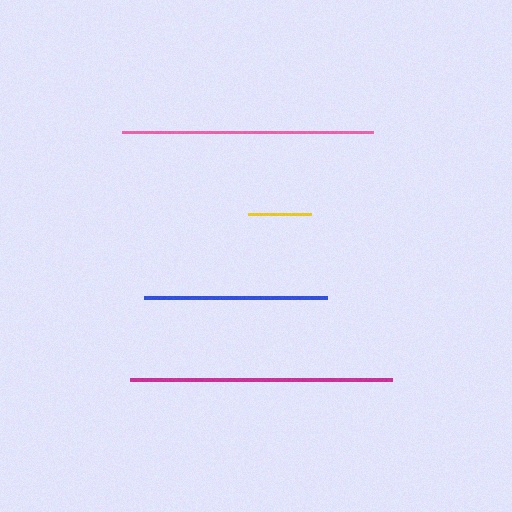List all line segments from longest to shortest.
From longest to shortest: magenta, pink, blue, yellow.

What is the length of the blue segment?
The blue segment is approximately 183 pixels long.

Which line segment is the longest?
The magenta line is the longest at approximately 262 pixels.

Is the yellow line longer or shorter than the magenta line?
The magenta line is longer than the yellow line.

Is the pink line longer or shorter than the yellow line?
The pink line is longer than the yellow line.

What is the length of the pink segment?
The pink segment is approximately 251 pixels long.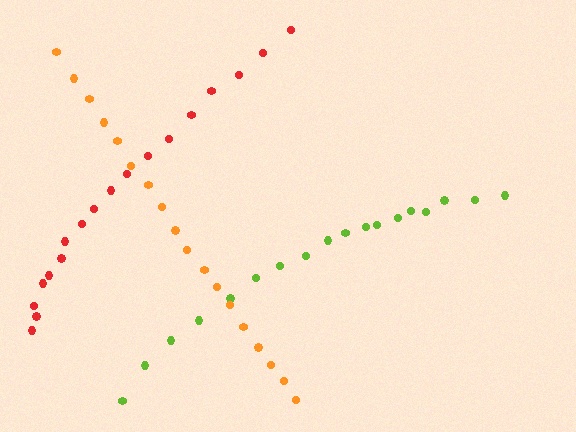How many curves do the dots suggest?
There are 3 distinct paths.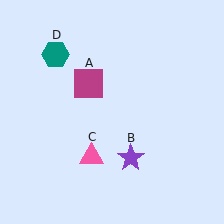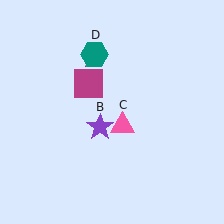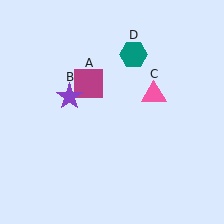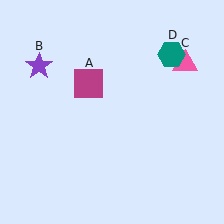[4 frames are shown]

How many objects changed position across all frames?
3 objects changed position: purple star (object B), pink triangle (object C), teal hexagon (object D).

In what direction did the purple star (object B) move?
The purple star (object B) moved up and to the left.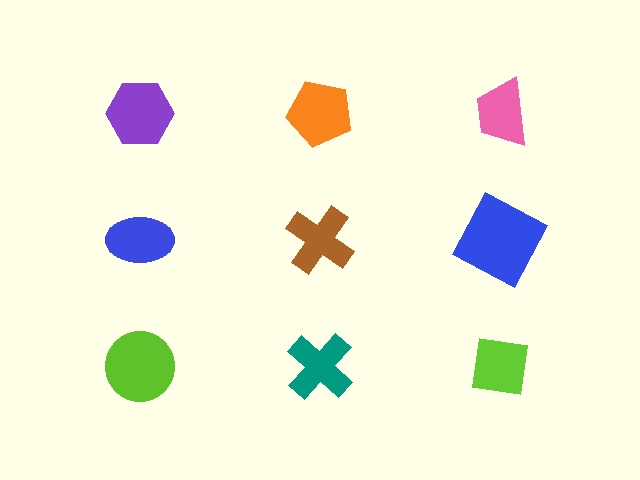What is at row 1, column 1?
A purple hexagon.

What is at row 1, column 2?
An orange pentagon.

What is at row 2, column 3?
A blue square.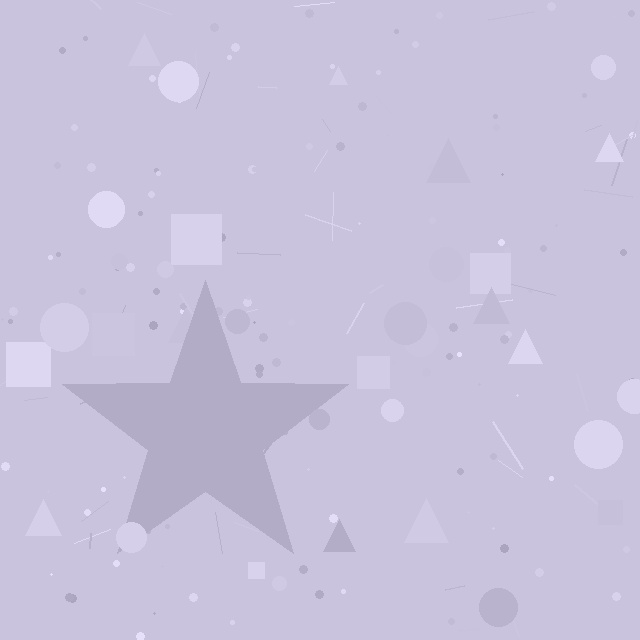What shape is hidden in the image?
A star is hidden in the image.